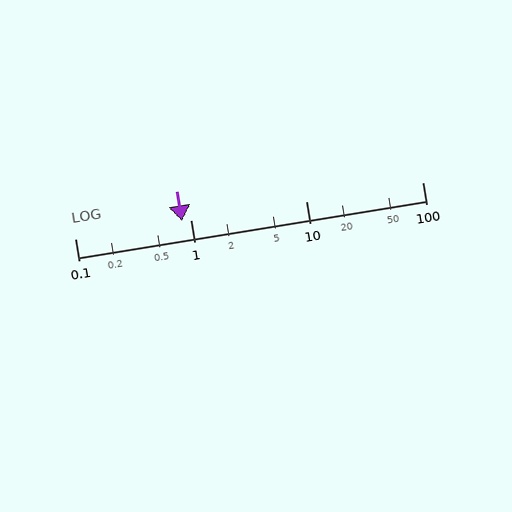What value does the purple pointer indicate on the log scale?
The pointer indicates approximately 0.84.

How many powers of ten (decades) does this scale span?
The scale spans 3 decades, from 0.1 to 100.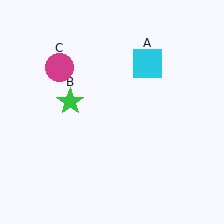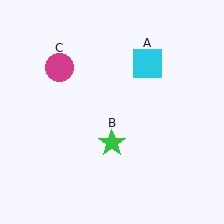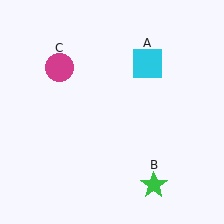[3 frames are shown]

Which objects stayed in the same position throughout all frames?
Cyan square (object A) and magenta circle (object C) remained stationary.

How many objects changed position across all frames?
1 object changed position: green star (object B).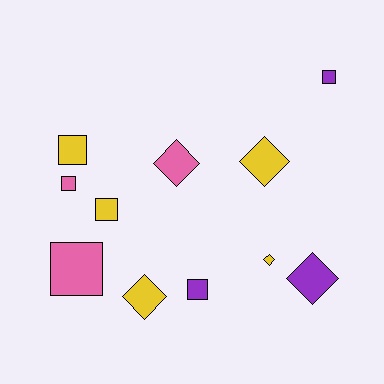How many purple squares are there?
There are 2 purple squares.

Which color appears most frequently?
Yellow, with 5 objects.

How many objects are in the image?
There are 11 objects.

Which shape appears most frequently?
Square, with 6 objects.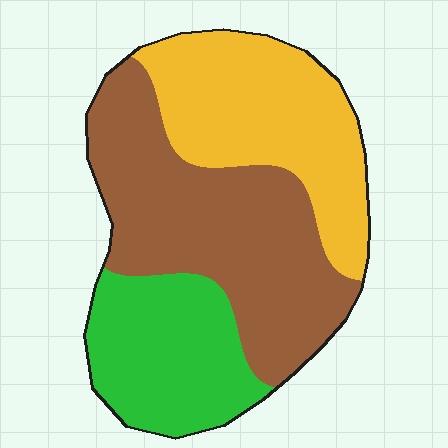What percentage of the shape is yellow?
Yellow covers 32% of the shape.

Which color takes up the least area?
Green, at roughly 25%.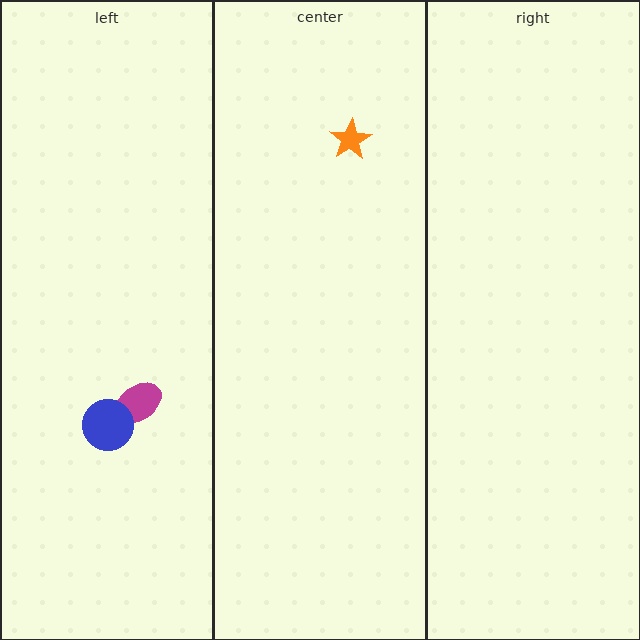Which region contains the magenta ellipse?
The left region.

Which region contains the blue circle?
The left region.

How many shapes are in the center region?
1.